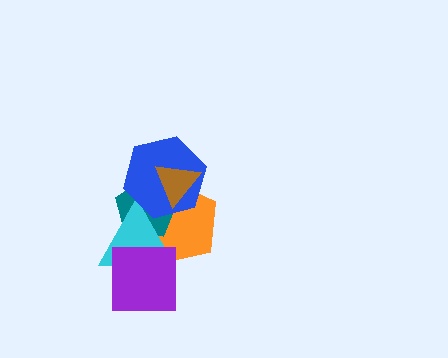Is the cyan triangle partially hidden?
Yes, it is partially covered by another shape.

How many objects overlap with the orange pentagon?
5 objects overlap with the orange pentagon.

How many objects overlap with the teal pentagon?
4 objects overlap with the teal pentagon.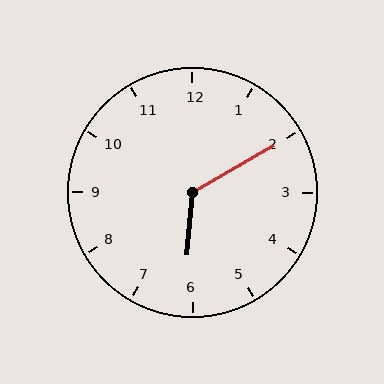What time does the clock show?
6:10.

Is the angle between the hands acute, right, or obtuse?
It is obtuse.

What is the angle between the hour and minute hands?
Approximately 125 degrees.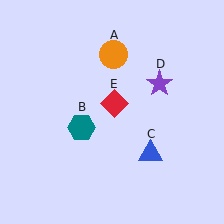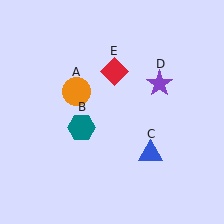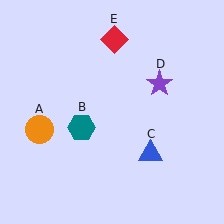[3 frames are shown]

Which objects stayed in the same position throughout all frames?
Teal hexagon (object B) and blue triangle (object C) and purple star (object D) remained stationary.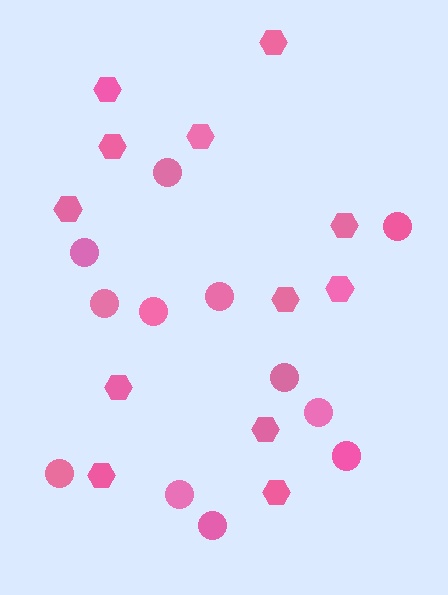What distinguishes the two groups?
There are 2 groups: one group of hexagons (12) and one group of circles (12).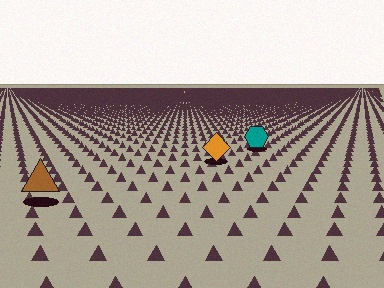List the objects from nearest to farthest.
From nearest to farthest: the brown triangle, the orange diamond, the teal hexagon.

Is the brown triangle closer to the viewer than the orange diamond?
Yes. The brown triangle is closer — you can tell from the texture gradient: the ground texture is coarser near it.